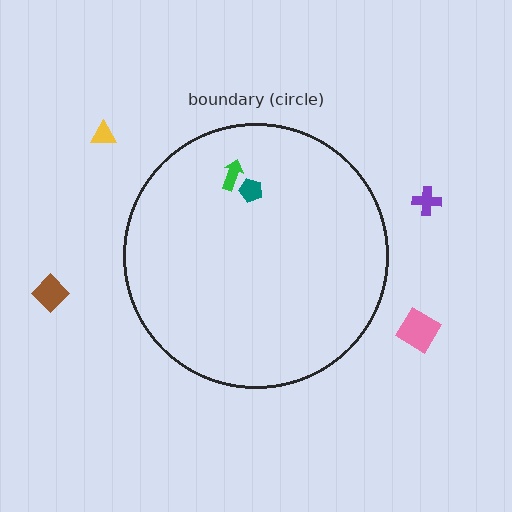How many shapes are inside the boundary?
2 inside, 4 outside.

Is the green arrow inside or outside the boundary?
Inside.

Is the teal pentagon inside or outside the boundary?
Inside.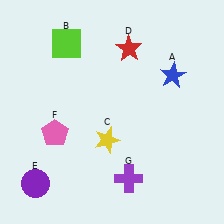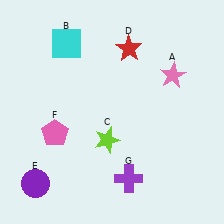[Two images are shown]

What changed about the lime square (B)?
In Image 1, B is lime. In Image 2, it changed to cyan.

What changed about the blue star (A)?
In Image 1, A is blue. In Image 2, it changed to pink.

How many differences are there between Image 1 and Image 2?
There are 3 differences between the two images.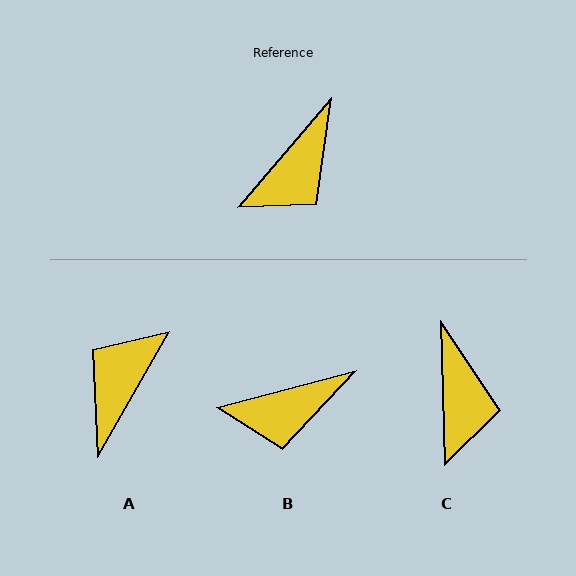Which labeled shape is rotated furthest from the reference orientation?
A, about 169 degrees away.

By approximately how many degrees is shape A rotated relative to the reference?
Approximately 169 degrees clockwise.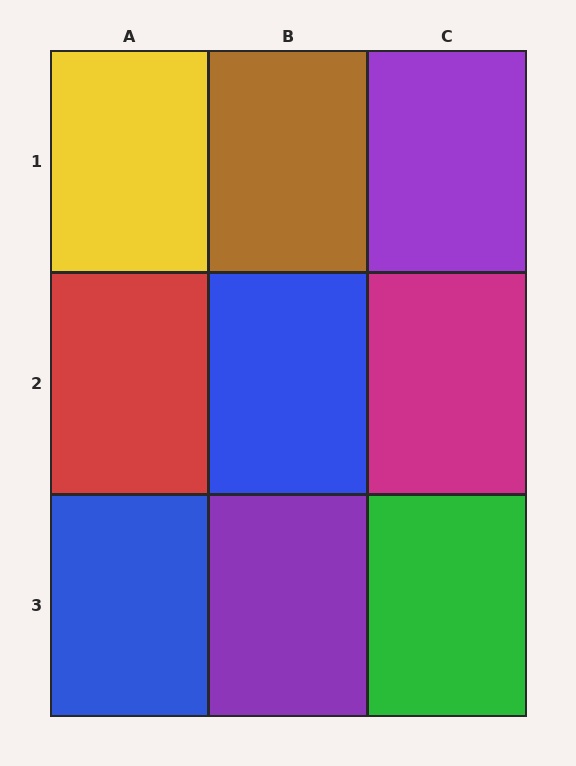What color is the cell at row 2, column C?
Magenta.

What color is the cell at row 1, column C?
Purple.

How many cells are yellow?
1 cell is yellow.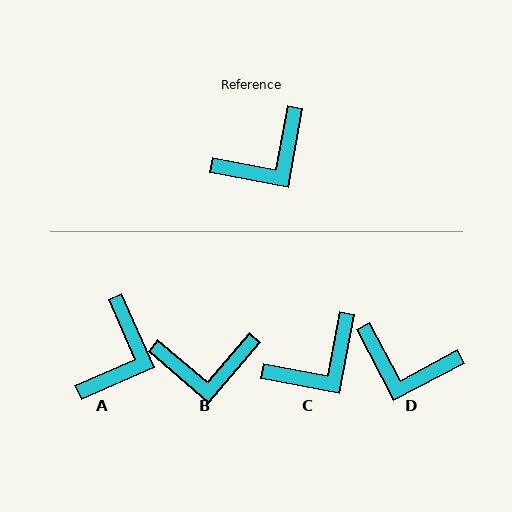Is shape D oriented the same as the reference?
No, it is off by about 52 degrees.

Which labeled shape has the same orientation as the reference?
C.